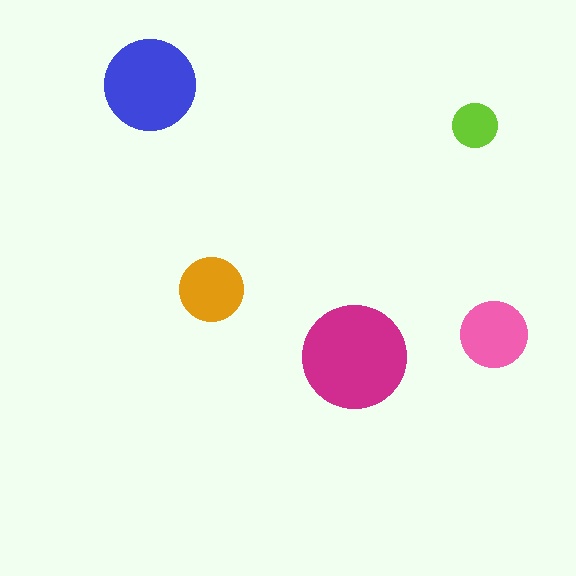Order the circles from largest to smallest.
the magenta one, the blue one, the pink one, the orange one, the lime one.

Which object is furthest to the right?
The pink circle is rightmost.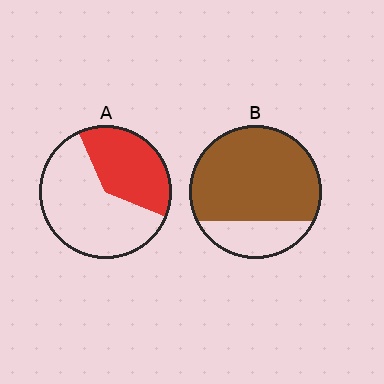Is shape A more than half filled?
No.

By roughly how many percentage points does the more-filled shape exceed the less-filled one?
By roughly 40 percentage points (B over A).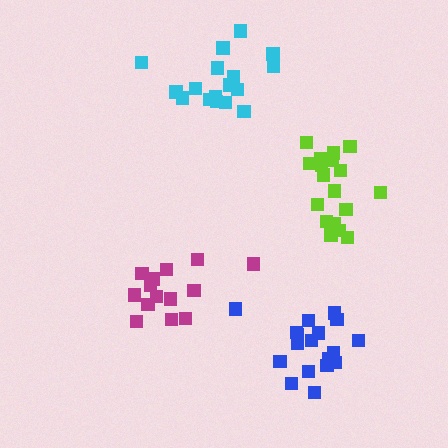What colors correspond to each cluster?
The clusters are colored: lime, cyan, blue, magenta.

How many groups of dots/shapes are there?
There are 4 groups.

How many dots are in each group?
Group 1: 19 dots, Group 2: 18 dots, Group 3: 18 dots, Group 4: 14 dots (69 total).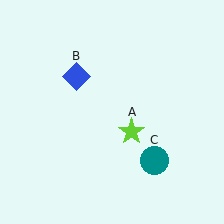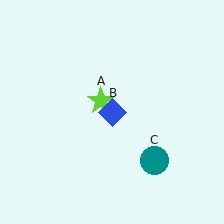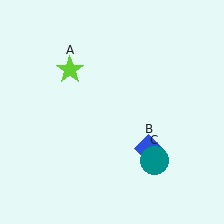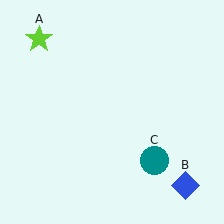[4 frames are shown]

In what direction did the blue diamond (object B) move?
The blue diamond (object B) moved down and to the right.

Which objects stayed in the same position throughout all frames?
Teal circle (object C) remained stationary.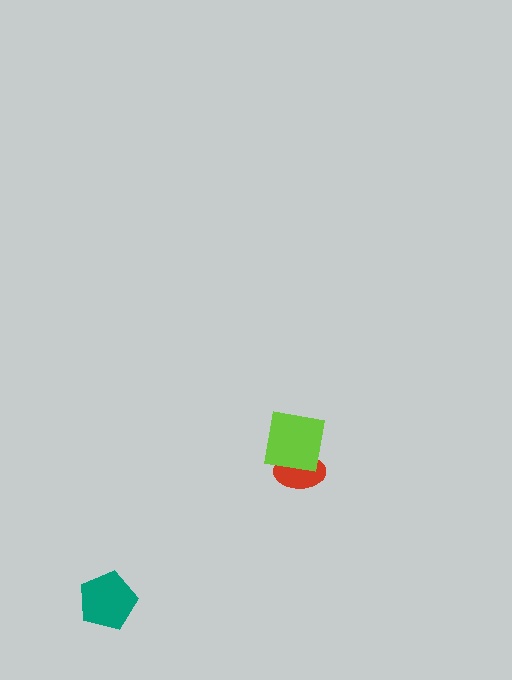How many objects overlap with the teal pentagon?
0 objects overlap with the teal pentagon.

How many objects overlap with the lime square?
1 object overlaps with the lime square.